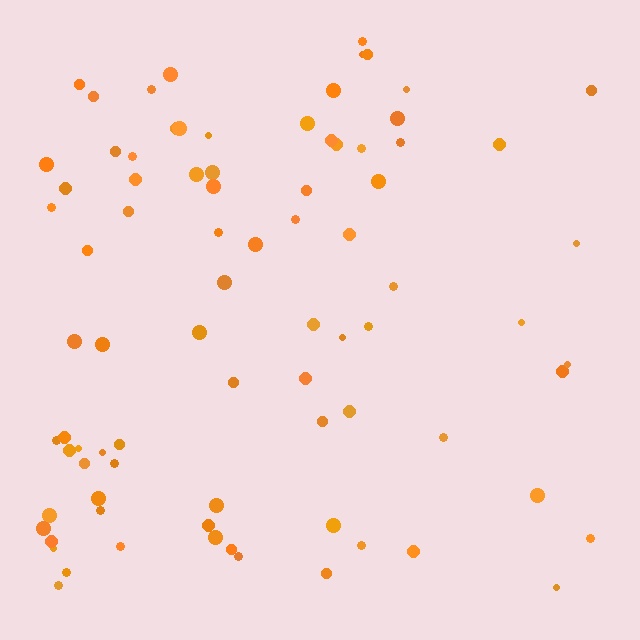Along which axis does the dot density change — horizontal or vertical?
Horizontal.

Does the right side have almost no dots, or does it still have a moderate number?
Still a moderate number, just noticeably fewer than the left.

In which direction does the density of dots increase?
From right to left, with the left side densest.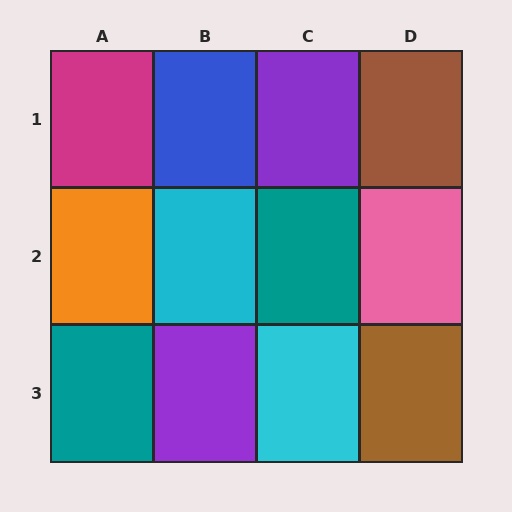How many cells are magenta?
1 cell is magenta.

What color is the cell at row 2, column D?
Pink.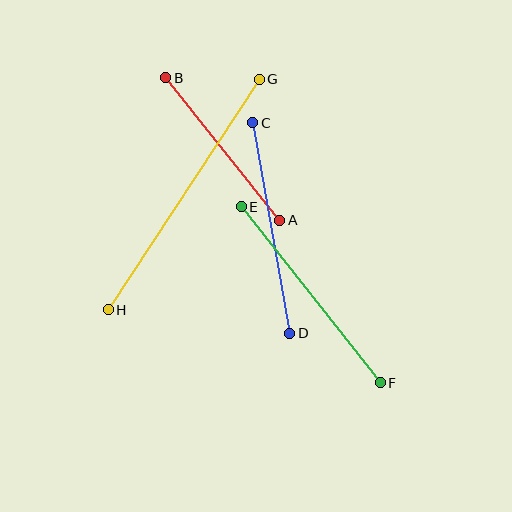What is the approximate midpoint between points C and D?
The midpoint is at approximately (271, 228) pixels.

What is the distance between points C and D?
The distance is approximately 214 pixels.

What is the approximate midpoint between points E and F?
The midpoint is at approximately (311, 295) pixels.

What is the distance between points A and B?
The distance is approximately 183 pixels.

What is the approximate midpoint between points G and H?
The midpoint is at approximately (184, 194) pixels.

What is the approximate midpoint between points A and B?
The midpoint is at approximately (223, 149) pixels.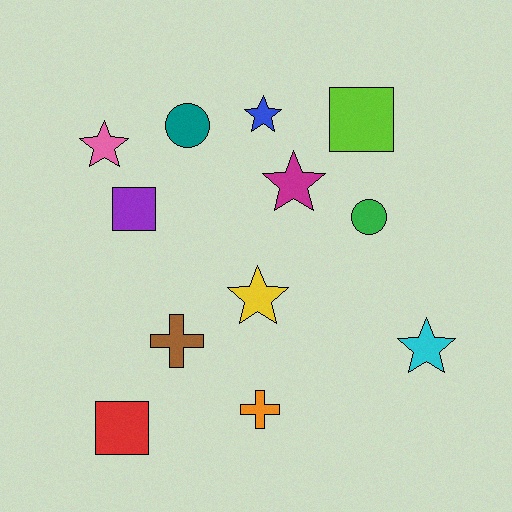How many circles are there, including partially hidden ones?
There are 2 circles.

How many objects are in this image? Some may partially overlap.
There are 12 objects.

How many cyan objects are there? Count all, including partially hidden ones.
There is 1 cyan object.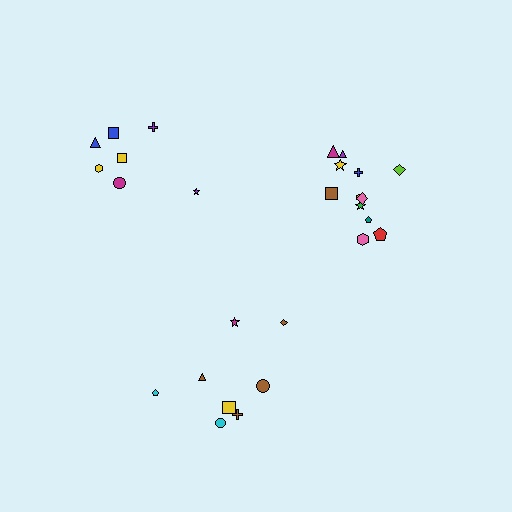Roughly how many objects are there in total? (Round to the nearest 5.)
Roughly 25 objects in total.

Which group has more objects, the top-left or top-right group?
The top-right group.